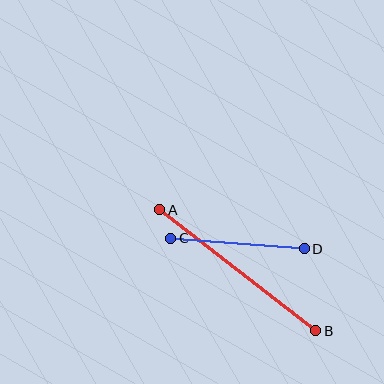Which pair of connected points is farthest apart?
Points A and B are farthest apart.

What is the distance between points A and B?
The distance is approximately 197 pixels.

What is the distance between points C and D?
The distance is approximately 134 pixels.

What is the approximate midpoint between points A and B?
The midpoint is at approximately (238, 270) pixels.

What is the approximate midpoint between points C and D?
The midpoint is at approximately (237, 243) pixels.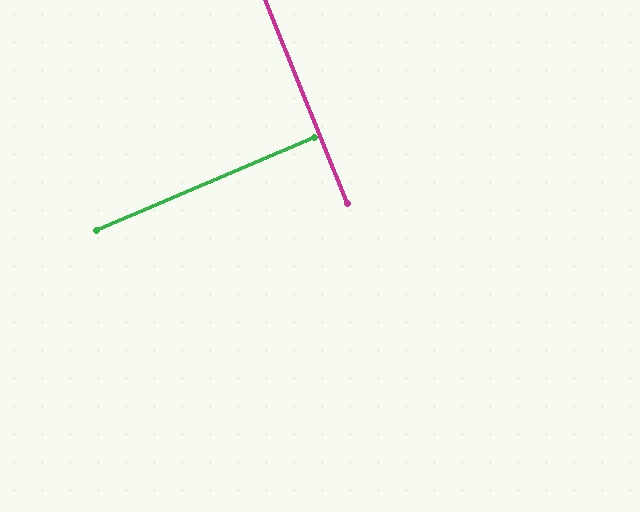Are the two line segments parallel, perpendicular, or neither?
Perpendicular — they meet at approximately 89°.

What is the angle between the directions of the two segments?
Approximately 89 degrees.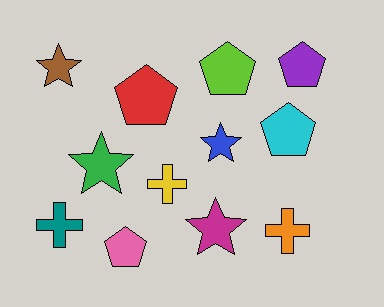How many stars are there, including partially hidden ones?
There are 4 stars.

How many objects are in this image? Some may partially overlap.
There are 12 objects.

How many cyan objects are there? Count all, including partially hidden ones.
There is 1 cyan object.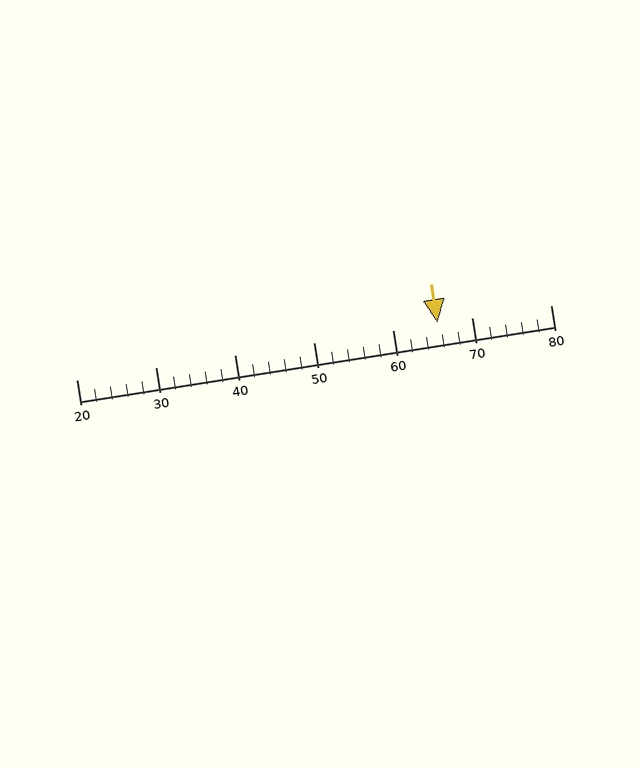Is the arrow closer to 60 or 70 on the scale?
The arrow is closer to 70.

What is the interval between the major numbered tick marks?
The major tick marks are spaced 10 units apart.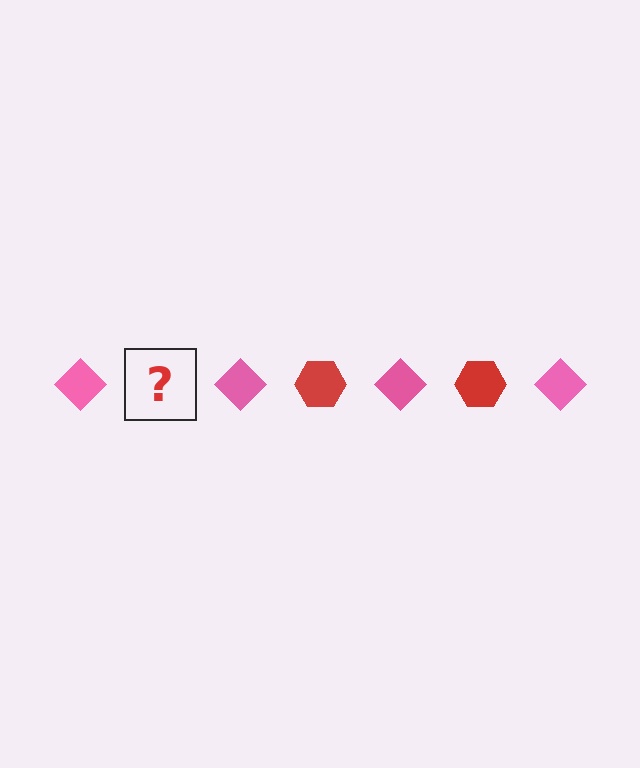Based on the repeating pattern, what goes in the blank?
The blank should be a red hexagon.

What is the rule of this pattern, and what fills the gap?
The rule is that the pattern alternates between pink diamond and red hexagon. The gap should be filled with a red hexagon.